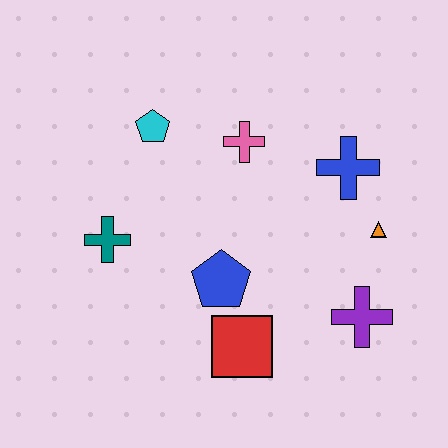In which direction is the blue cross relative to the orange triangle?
The blue cross is above the orange triangle.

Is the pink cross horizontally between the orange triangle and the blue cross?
No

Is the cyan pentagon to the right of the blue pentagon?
No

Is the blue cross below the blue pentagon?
No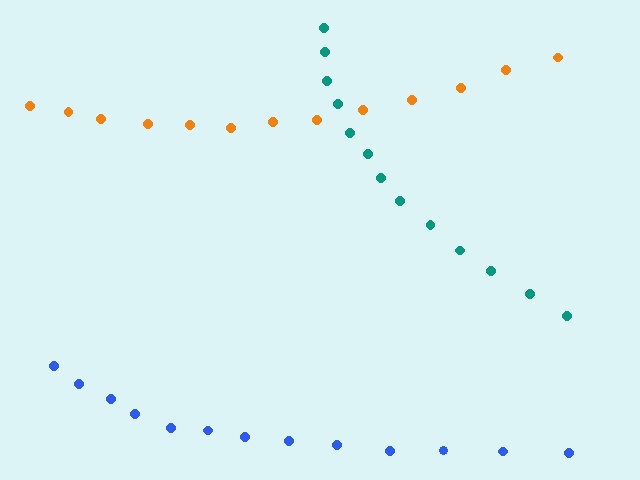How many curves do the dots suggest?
There are 3 distinct paths.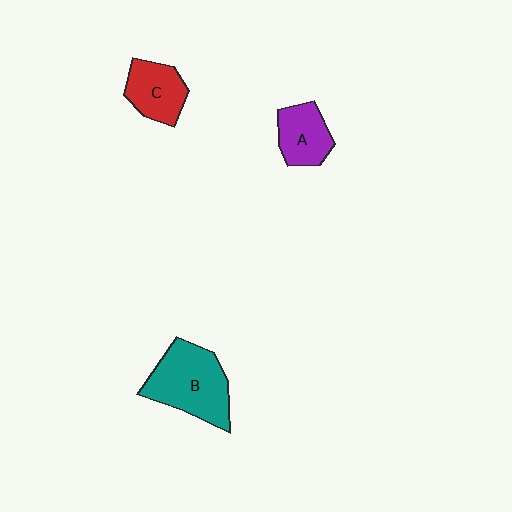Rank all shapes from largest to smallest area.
From largest to smallest: B (teal), C (red), A (purple).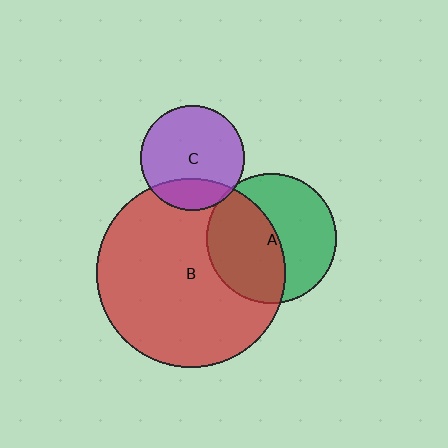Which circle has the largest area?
Circle B (red).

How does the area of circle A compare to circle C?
Approximately 1.5 times.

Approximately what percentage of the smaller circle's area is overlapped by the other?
Approximately 5%.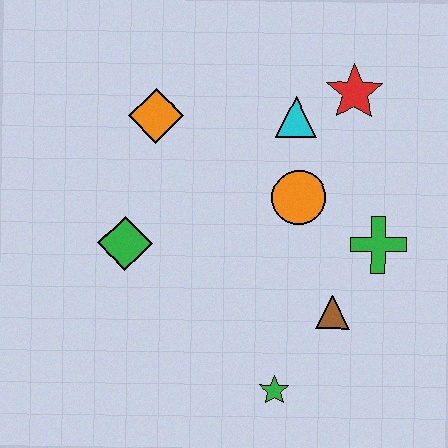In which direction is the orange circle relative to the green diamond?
The orange circle is to the right of the green diamond.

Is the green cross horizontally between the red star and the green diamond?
No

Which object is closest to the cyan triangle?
The red star is closest to the cyan triangle.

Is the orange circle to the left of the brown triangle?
Yes